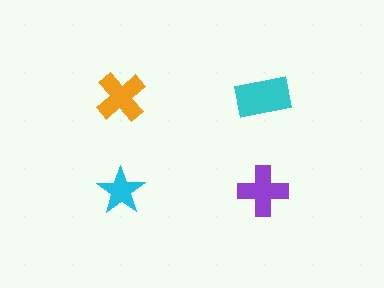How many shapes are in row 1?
2 shapes.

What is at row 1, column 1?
An orange cross.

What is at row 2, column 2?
A purple cross.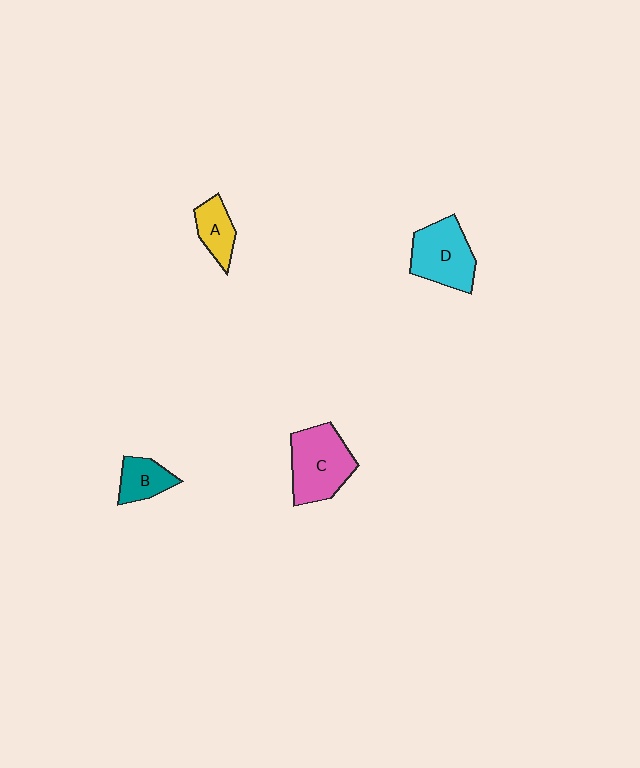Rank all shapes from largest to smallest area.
From largest to smallest: C (pink), D (cyan), B (teal), A (yellow).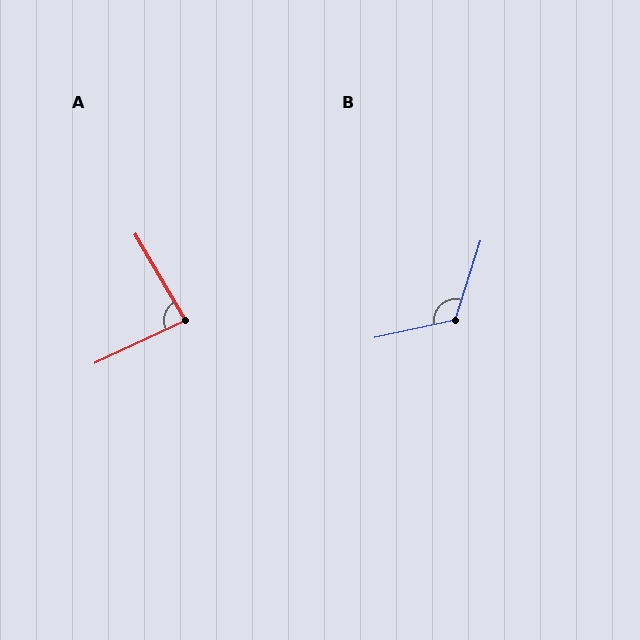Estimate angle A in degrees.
Approximately 85 degrees.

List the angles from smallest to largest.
A (85°), B (120°).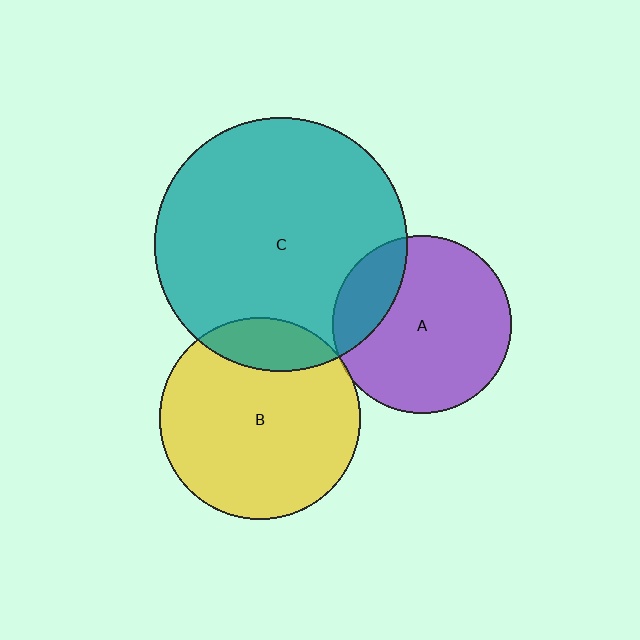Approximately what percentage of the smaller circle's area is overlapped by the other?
Approximately 20%.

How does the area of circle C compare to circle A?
Approximately 2.0 times.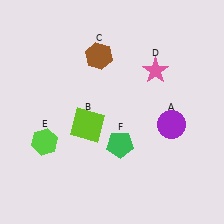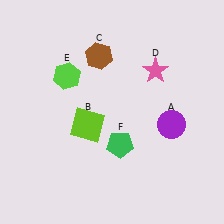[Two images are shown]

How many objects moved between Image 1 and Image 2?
1 object moved between the two images.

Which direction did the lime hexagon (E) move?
The lime hexagon (E) moved up.